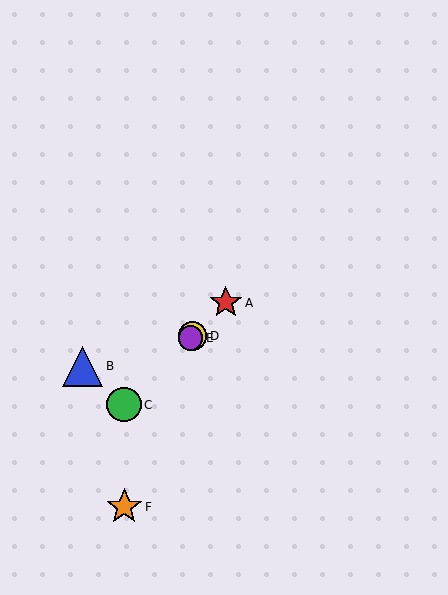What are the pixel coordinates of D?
Object D is at (193, 336).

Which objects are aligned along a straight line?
Objects A, C, D, E are aligned along a straight line.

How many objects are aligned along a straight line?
4 objects (A, C, D, E) are aligned along a straight line.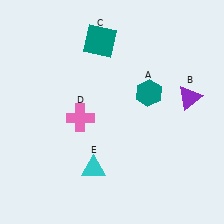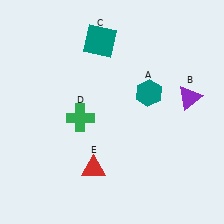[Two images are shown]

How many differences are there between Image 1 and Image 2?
There are 2 differences between the two images.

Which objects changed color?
D changed from pink to green. E changed from cyan to red.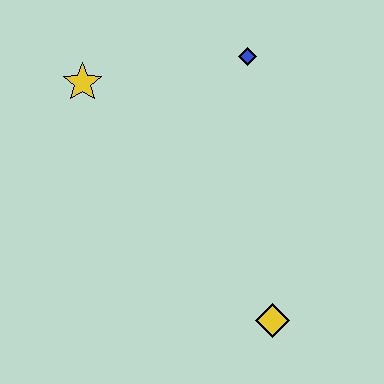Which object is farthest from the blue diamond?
The yellow diamond is farthest from the blue diamond.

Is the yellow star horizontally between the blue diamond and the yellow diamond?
No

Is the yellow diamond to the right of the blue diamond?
Yes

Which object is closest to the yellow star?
The blue diamond is closest to the yellow star.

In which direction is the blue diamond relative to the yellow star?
The blue diamond is to the right of the yellow star.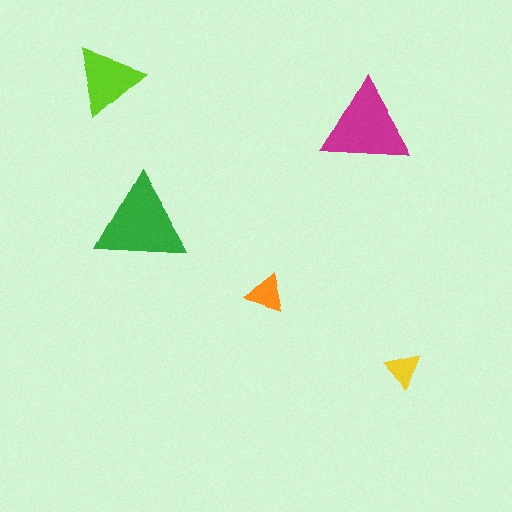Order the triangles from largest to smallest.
the green one, the magenta one, the lime one, the orange one, the yellow one.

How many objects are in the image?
There are 5 objects in the image.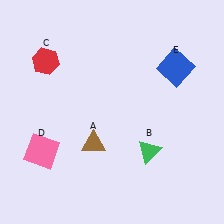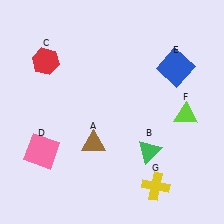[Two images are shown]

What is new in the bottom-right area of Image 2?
A yellow cross (G) was added in the bottom-right area of Image 2.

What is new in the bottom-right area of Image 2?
A lime triangle (F) was added in the bottom-right area of Image 2.